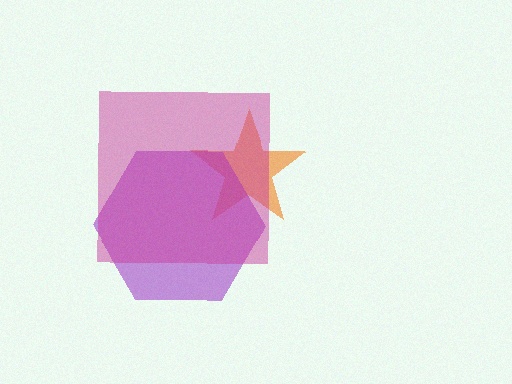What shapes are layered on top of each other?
The layered shapes are: an orange star, a purple hexagon, a magenta square.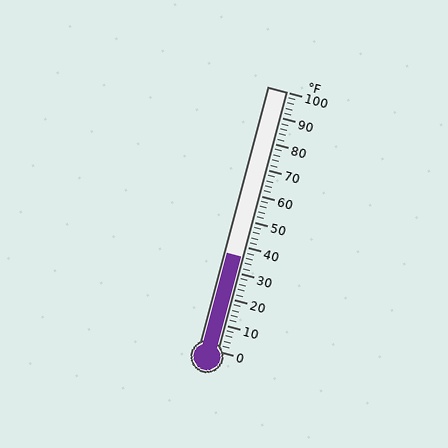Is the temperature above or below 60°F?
The temperature is below 60°F.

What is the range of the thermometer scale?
The thermometer scale ranges from 0°F to 100°F.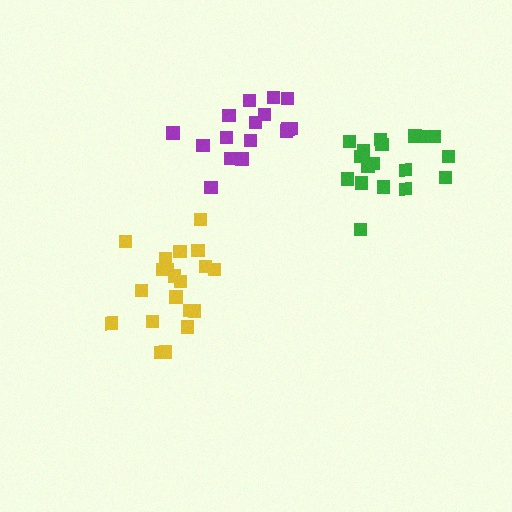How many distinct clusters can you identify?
There are 3 distinct clusters.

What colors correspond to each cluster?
The clusters are colored: green, yellow, purple.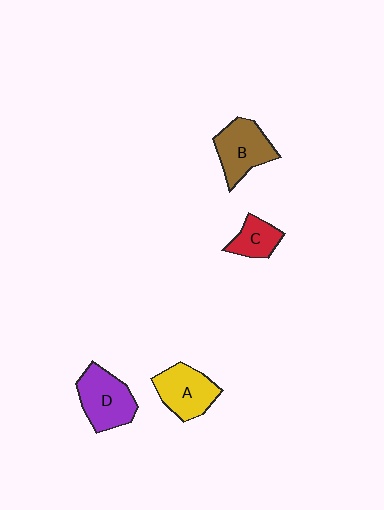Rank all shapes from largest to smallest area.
From largest to smallest: D (purple), B (brown), A (yellow), C (red).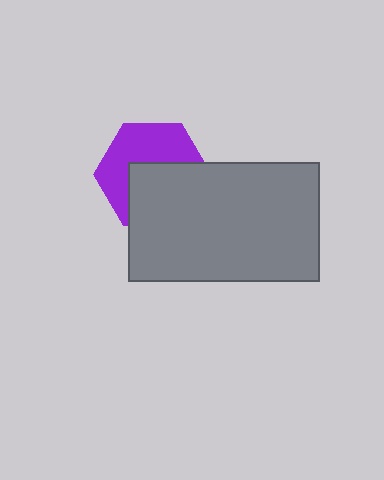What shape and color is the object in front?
The object in front is a gray rectangle.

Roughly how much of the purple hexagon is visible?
About half of it is visible (roughly 49%).